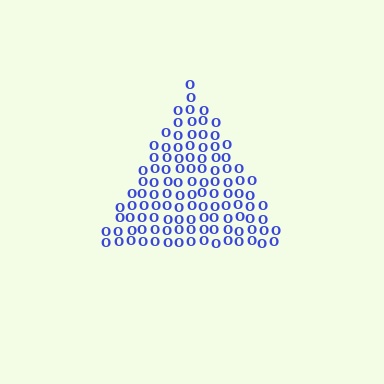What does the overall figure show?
The overall figure shows a triangle.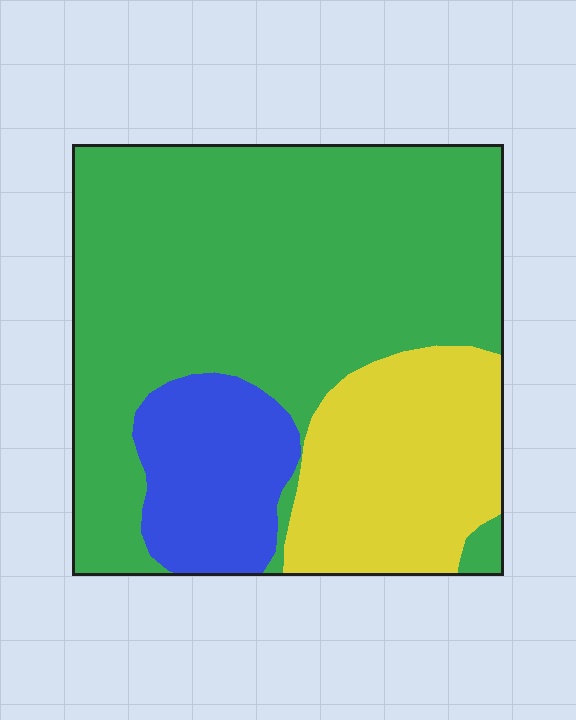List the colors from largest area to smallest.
From largest to smallest: green, yellow, blue.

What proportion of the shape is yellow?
Yellow covers 22% of the shape.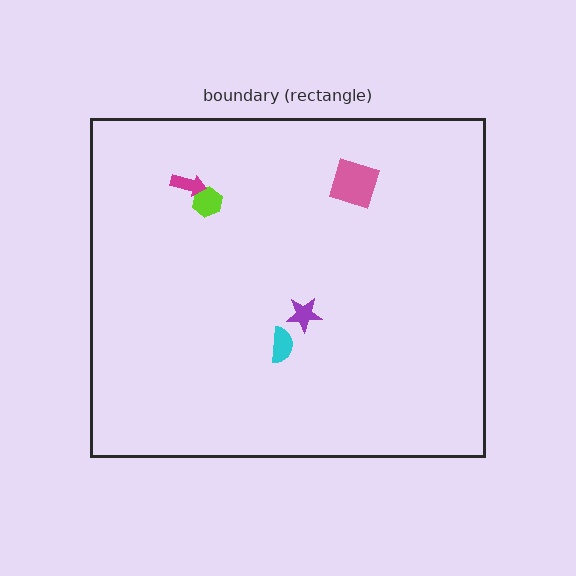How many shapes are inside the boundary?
5 inside, 0 outside.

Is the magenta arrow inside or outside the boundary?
Inside.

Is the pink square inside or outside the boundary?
Inside.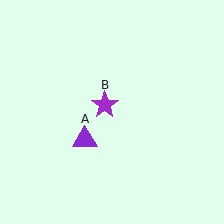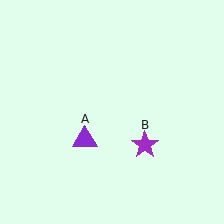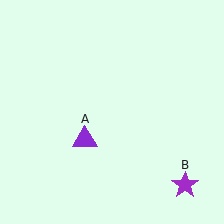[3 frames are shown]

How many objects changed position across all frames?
1 object changed position: purple star (object B).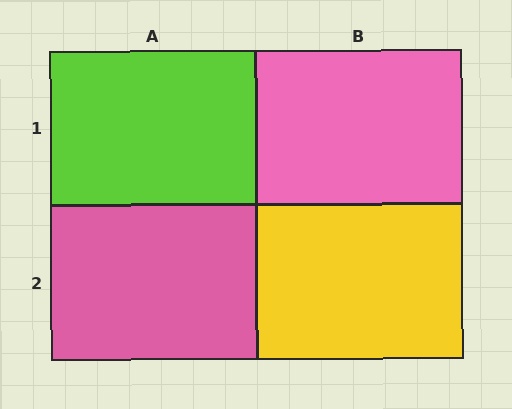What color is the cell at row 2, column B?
Yellow.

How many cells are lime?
1 cell is lime.